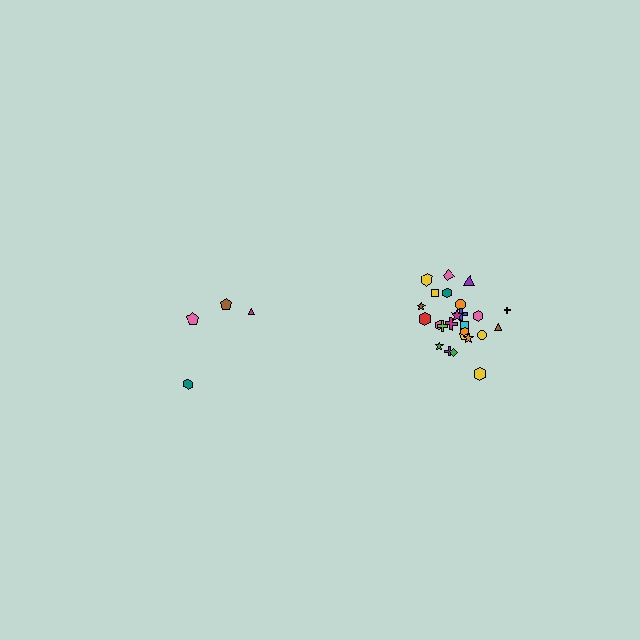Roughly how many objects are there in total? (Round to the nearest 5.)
Roughly 30 objects in total.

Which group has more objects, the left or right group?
The right group.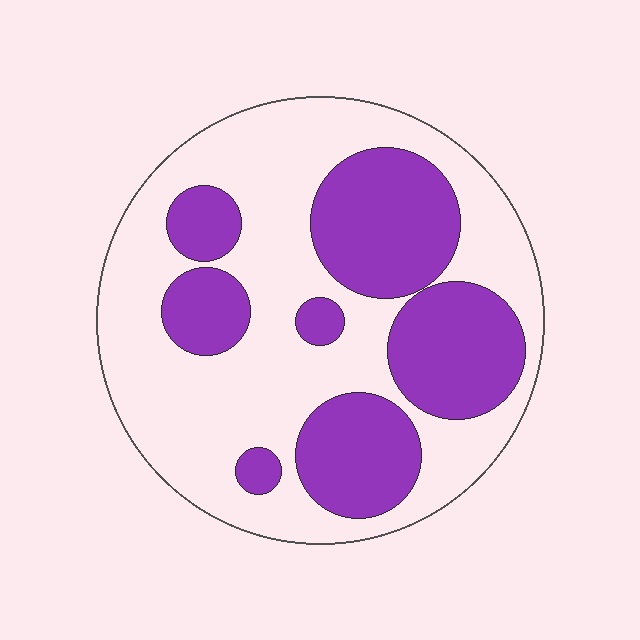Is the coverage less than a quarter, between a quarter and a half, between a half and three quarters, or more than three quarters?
Between a quarter and a half.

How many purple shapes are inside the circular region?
7.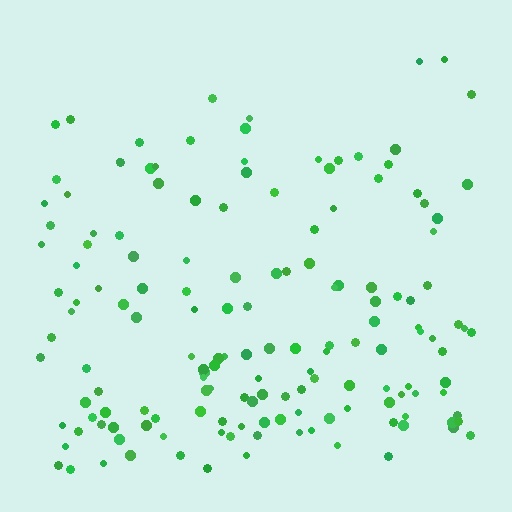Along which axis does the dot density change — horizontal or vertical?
Vertical.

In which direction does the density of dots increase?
From top to bottom, with the bottom side densest.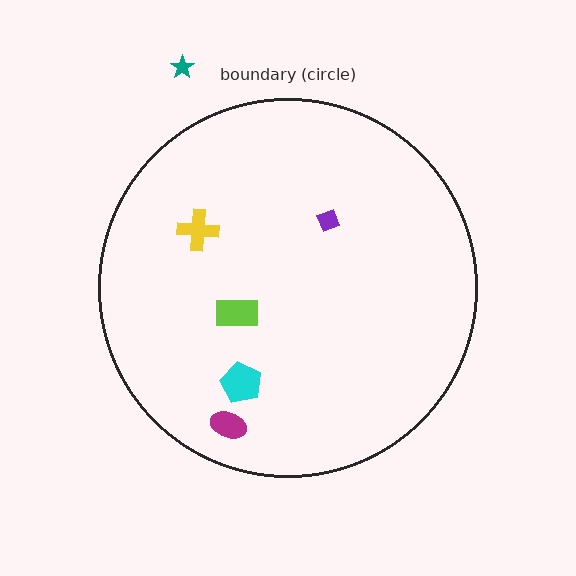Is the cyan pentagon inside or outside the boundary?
Inside.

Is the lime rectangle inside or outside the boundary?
Inside.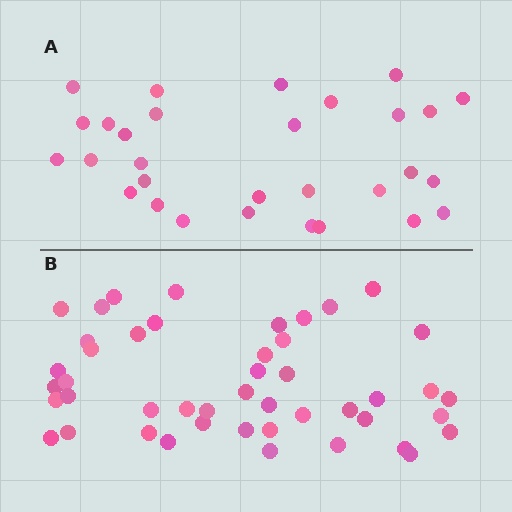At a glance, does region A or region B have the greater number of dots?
Region B (the bottom region) has more dots.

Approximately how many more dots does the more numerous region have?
Region B has approximately 15 more dots than region A.